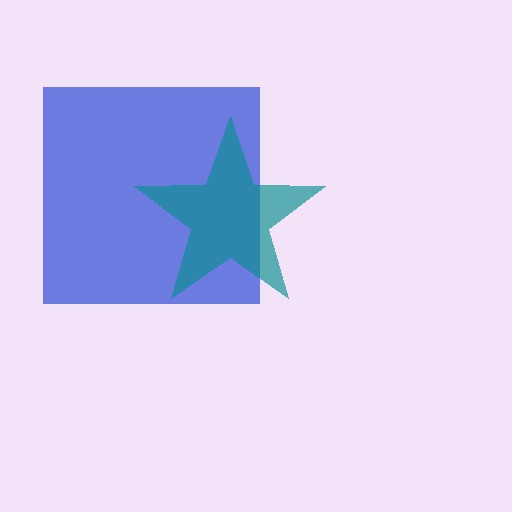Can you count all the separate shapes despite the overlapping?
Yes, there are 2 separate shapes.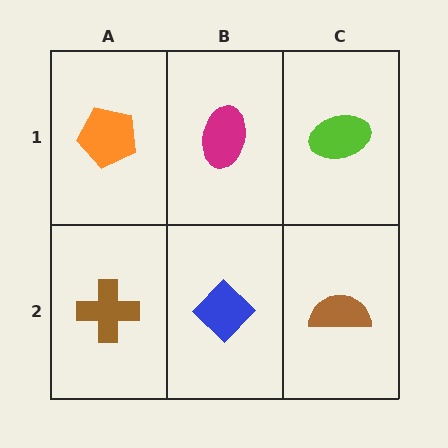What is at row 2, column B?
A blue diamond.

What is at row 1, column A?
An orange pentagon.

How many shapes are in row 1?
3 shapes.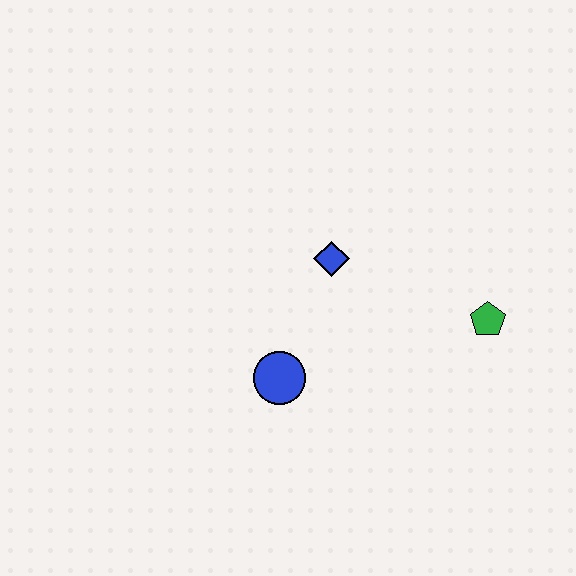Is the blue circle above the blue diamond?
No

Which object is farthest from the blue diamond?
The green pentagon is farthest from the blue diamond.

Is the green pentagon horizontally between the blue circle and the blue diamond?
No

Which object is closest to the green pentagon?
The blue diamond is closest to the green pentagon.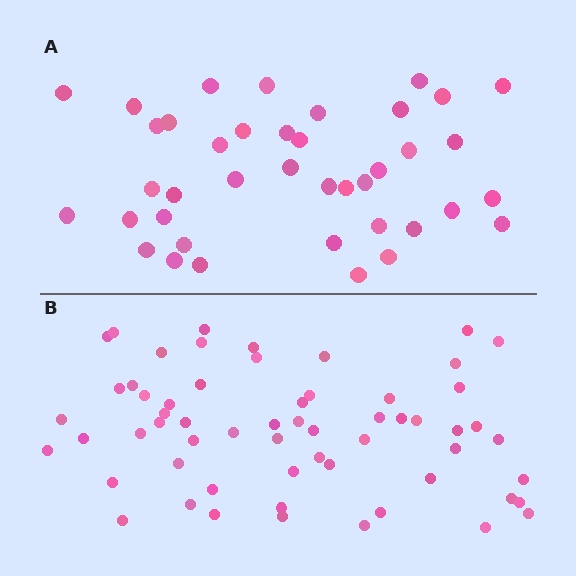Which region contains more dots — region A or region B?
Region B (the bottom region) has more dots.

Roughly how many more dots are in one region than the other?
Region B has approximately 20 more dots than region A.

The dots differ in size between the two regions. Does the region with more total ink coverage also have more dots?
No. Region A has more total ink coverage because its dots are larger, but region B actually contains more individual dots. Total area can be misleading — the number of items is what matters here.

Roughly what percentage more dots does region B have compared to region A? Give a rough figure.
About 50% more.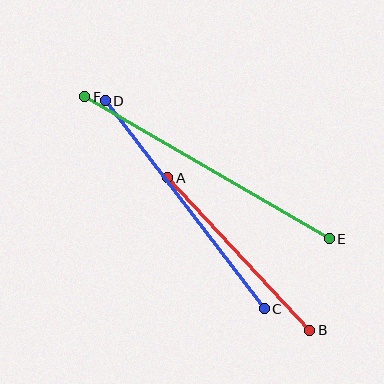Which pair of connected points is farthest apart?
Points E and F are farthest apart.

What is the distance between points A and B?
The distance is approximately 208 pixels.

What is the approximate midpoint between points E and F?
The midpoint is at approximately (207, 168) pixels.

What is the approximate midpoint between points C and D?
The midpoint is at approximately (185, 205) pixels.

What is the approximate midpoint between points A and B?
The midpoint is at approximately (239, 254) pixels.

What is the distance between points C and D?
The distance is approximately 262 pixels.